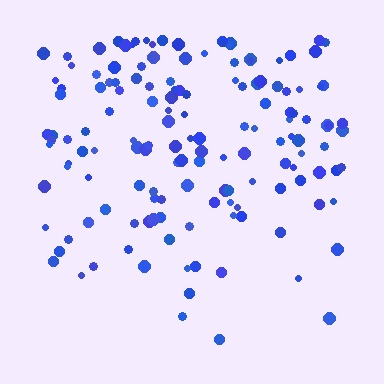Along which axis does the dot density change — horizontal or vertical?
Vertical.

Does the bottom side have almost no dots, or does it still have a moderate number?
Still a moderate number, just noticeably fewer than the top.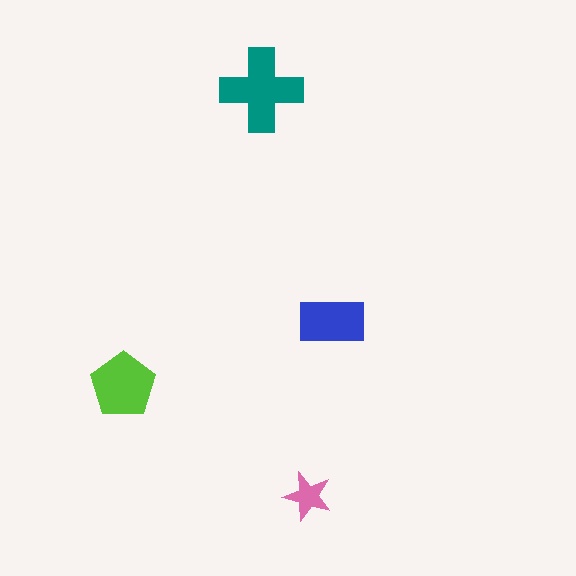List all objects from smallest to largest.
The pink star, the blue rectangle, the lime pentagon, the teal cross.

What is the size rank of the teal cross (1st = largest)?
1st.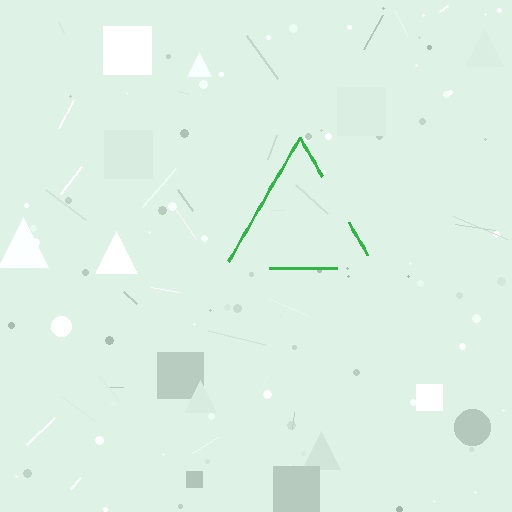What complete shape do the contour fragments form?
The contour fragments form a triangle.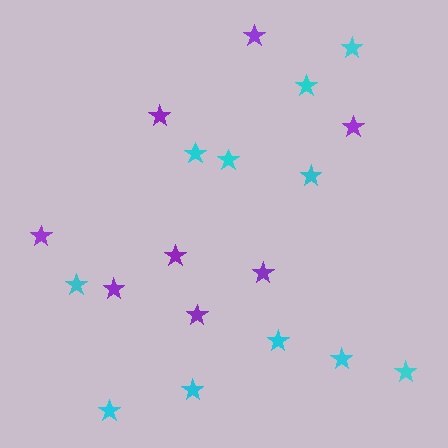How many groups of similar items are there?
There are 2 groups: one group of cyan stars (11) and one group of purple stars (8).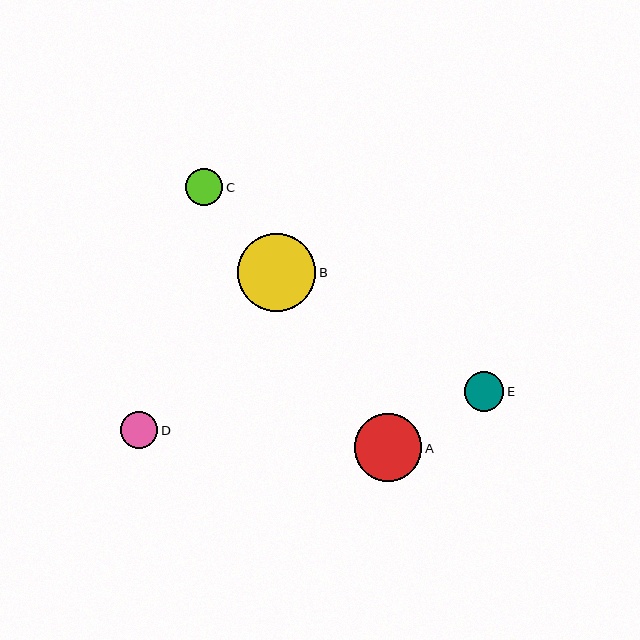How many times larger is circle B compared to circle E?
Circle B is approximately 2.0 times the size of circle E.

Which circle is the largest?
Circle B is the largest with a size of approximately 78 pixels.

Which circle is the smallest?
Circle D is the smallest with a size of approximately 37 pixels.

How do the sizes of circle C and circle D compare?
Circle C and circle D are approximately the same size.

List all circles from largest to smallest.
From largest to smallest: B, A, E, C, D.